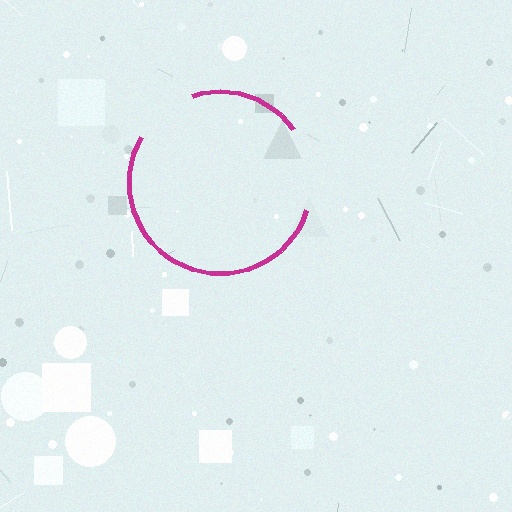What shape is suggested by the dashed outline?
The dashed outline suggests a circle.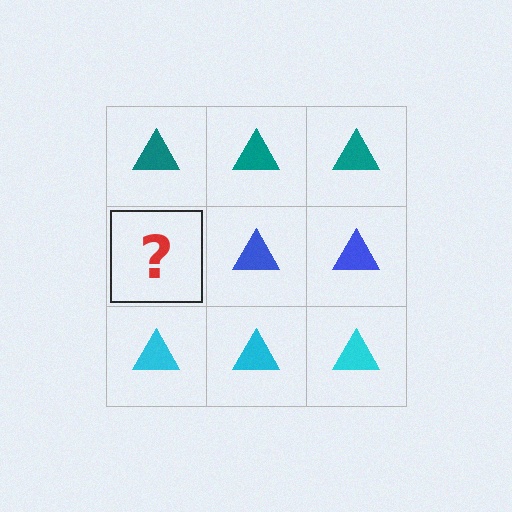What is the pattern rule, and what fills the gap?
The rule is that each row has a consistent color. The gap should be filled with a blue triangle.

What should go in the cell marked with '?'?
The missing cell should contain a blue triangle.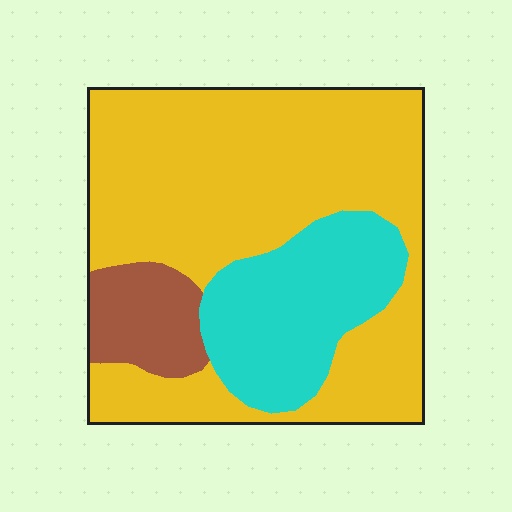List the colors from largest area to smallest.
From largest to smallest: yellow, cyan, brown.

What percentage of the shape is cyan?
Cyan takes up about one quarter (1/4) of the shape.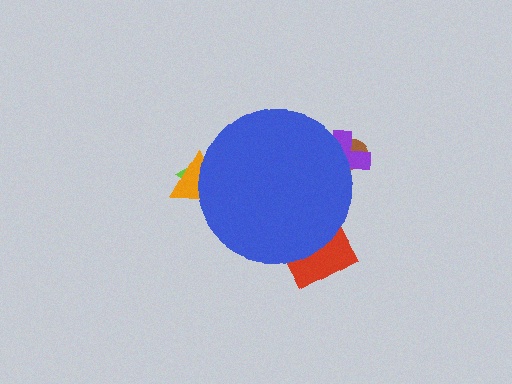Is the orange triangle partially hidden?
Yes, the orange triangle is partially hidden behind the blue circle.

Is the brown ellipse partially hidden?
Yes, the brown ellipse is partially hidden behind the blue circle.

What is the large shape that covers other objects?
A blue circle.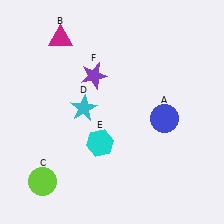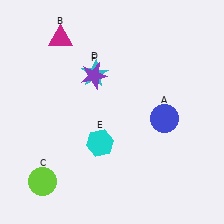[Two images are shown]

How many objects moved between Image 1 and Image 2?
1 object moved between the two images.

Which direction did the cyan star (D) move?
The cyan star (D) moved up.